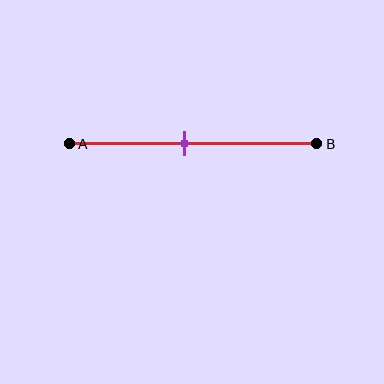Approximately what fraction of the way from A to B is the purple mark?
The purple mark is approximately 45% of the way from A to B.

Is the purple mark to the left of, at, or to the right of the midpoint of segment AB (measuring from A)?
The purple mark is to the left of the midpoint of segment AB.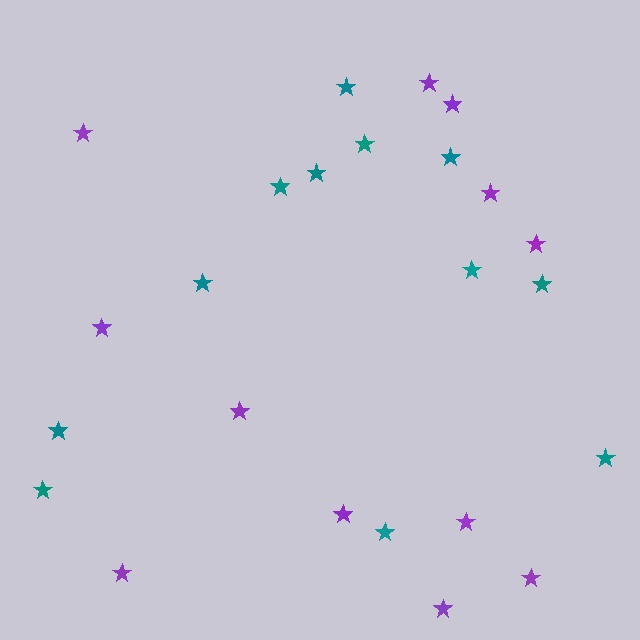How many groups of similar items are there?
There are 2 groups: one group of purple stars (12) and one group of teal stars (12).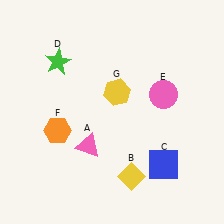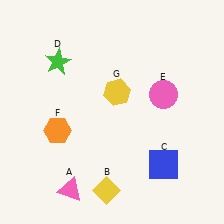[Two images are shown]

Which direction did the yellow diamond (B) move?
The yellow diamond (B) moved left.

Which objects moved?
The objects that moved are: the pink triangle (A), the yellow diamond (B).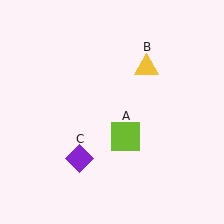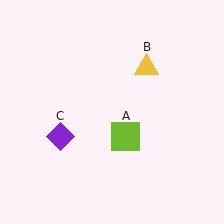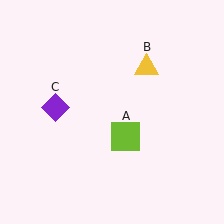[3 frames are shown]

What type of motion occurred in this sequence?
The purple diamond (object C) rotated clockwise around the center of the scene.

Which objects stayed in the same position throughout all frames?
Lime square (object A) and yellow triangle (object B) remained stationary.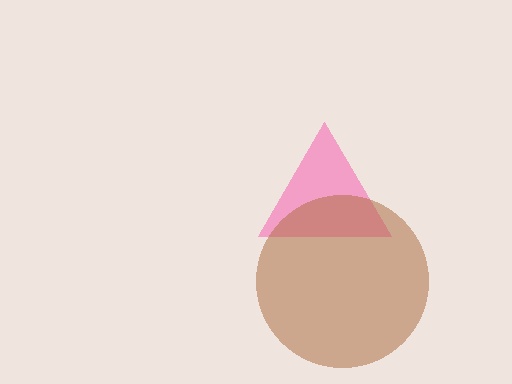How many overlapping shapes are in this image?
There are 2 overlapping shapes in the image.